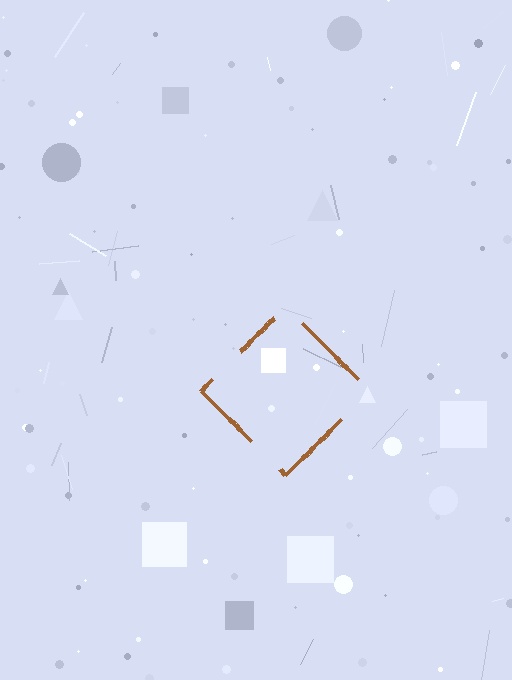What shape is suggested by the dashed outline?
The dashed outline suggests a diamond.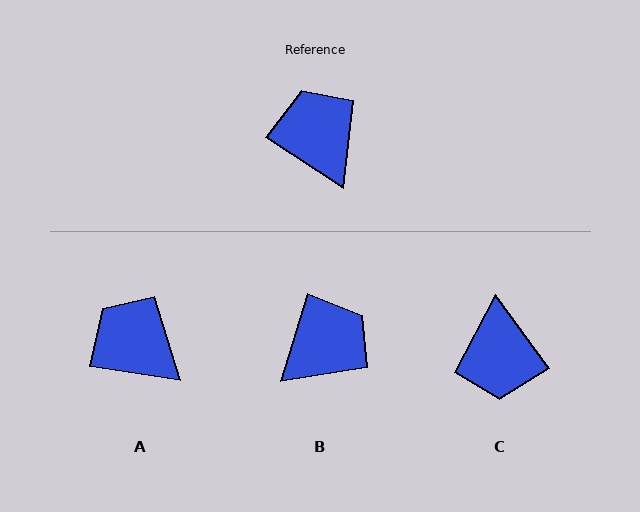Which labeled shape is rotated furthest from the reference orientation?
C, about 159 degrees away.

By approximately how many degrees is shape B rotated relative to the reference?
Approximately 74 degrees clockwise.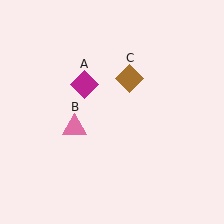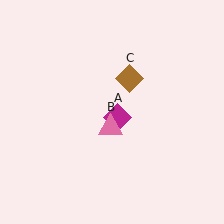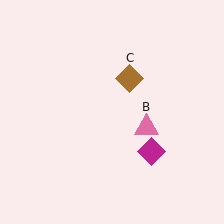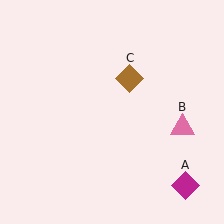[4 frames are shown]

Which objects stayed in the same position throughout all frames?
Brown diamond (object C) remained stationary.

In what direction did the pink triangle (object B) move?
The pink triangle (object B) moved right.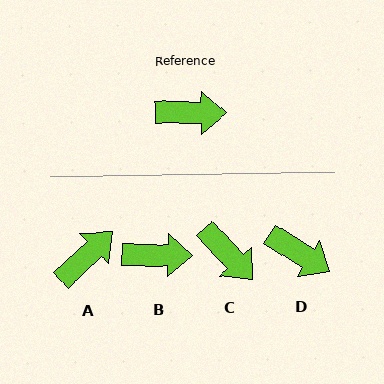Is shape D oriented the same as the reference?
No, it is off by about 31 degrees.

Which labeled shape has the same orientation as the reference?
B.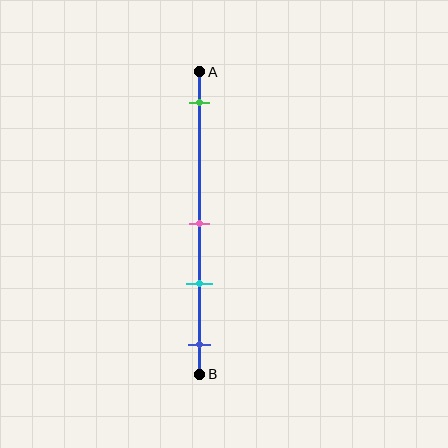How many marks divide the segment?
There are 4 marks dividing the segment.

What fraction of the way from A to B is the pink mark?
The pink mark is approximately 50% (0.5) of the way from A to B.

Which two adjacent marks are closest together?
The pink and cyan marks are the closest adjacent pair.